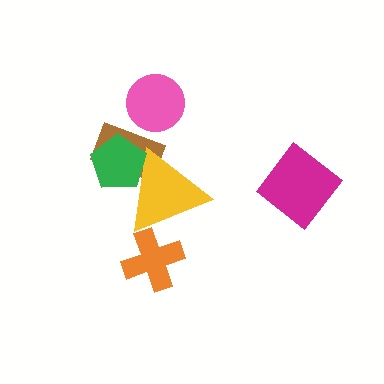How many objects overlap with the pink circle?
0 objects overlap with the pink circle.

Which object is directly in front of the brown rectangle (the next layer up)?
The yellow triangle is directly in front of the brown rectangle.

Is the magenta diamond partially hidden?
No, no other shape covers it.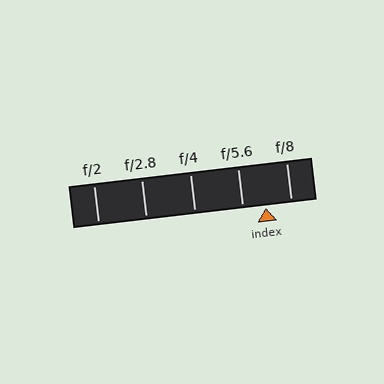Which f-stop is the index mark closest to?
The index mark is closest to f/5.6.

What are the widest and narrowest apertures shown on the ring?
The widest aperture shown is f/2 and the narrowest is f/8.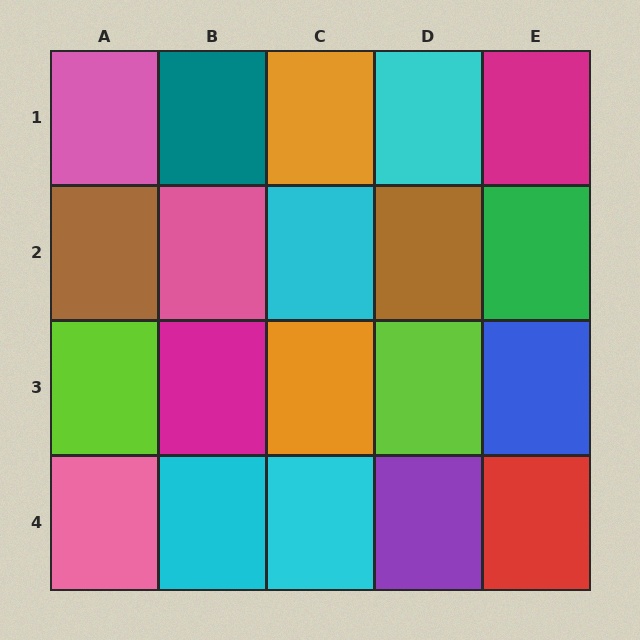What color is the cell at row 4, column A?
Pink.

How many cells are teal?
1 cell is teal.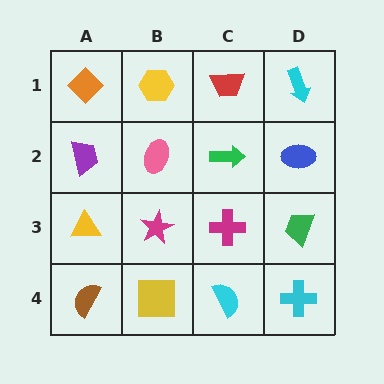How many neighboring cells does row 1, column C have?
3.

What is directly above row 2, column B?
A yellow hexagon.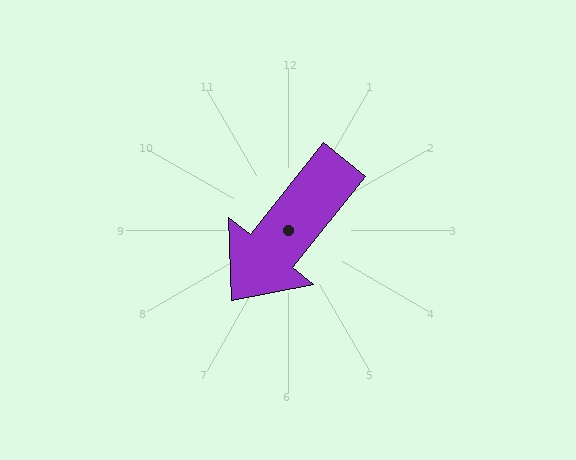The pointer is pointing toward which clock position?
Roughly 7 o'clock.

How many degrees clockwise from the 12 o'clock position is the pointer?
Approximately 219 degrees.